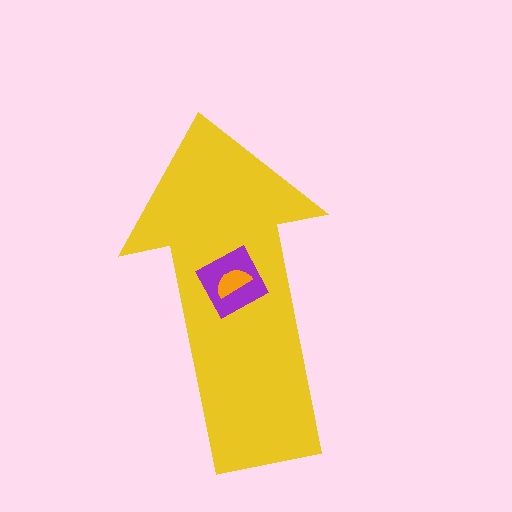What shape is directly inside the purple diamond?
The orange semicircle.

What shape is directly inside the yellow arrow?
The purple diamond.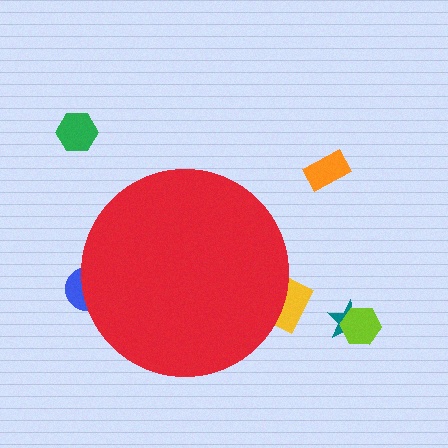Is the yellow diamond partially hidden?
Yes, the yellow diamond is partially hidden behind the red circle.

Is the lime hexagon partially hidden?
No, the lime hexagon is fully visible.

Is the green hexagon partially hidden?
No, the green hexagon is fully visible.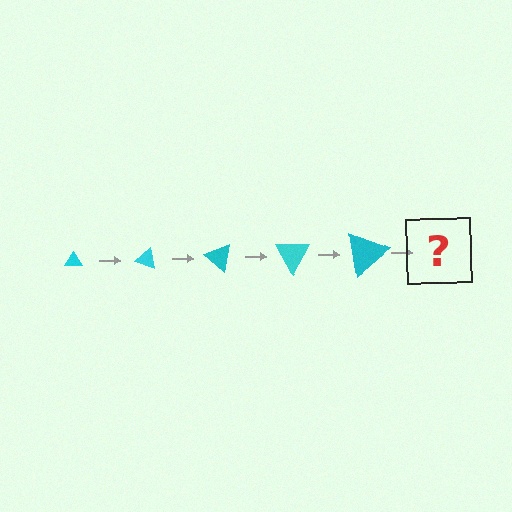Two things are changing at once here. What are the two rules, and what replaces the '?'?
The two rules are that the triangle grows larger each step and it rotates 20 degrees each step. The '?' should be a triangle, larger than the previous one and rotated 100 degrees from the start.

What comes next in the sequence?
The next element should be a triangle, larger than the previous one and rotated 100 degrees from the start.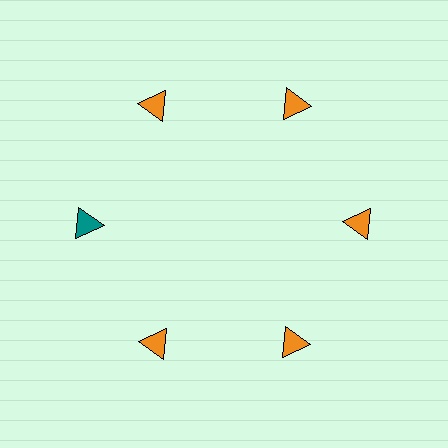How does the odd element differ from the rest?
It has a different color: teal instead of orange.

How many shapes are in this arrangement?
There are 6 shapes arranged in a ring pattern.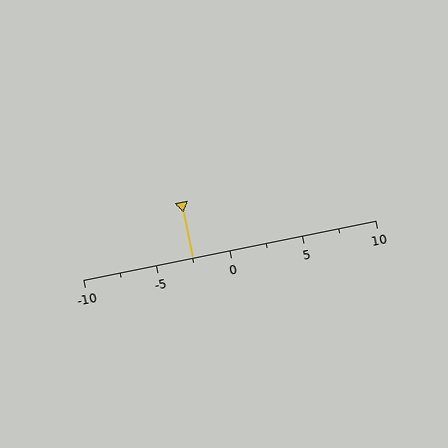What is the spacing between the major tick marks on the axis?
The major ticks are spaced 5 apart.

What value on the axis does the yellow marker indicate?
The marker indicates approximately -2.5.